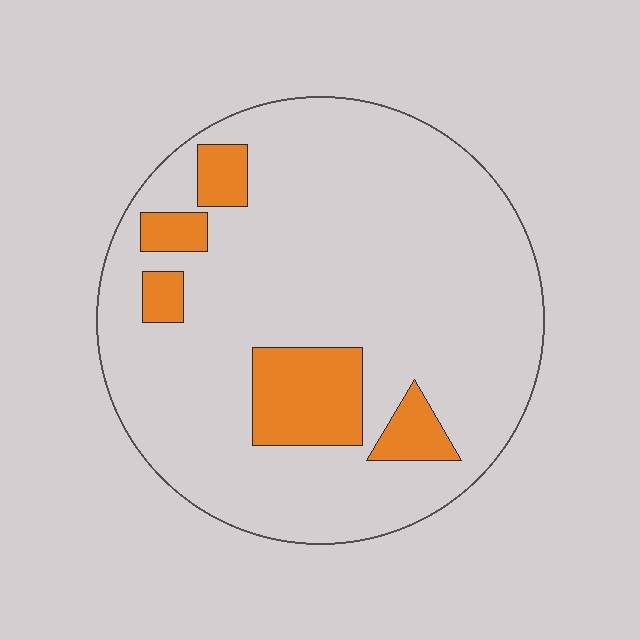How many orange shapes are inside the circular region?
5.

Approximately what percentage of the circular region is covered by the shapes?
Approximately 15%.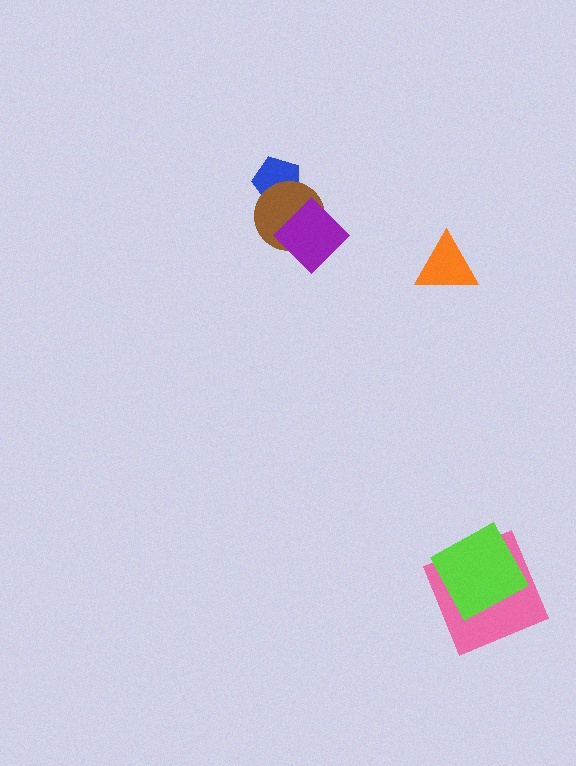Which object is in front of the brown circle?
The purple diamond is in front of the brown circle.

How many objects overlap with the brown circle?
2 objects overlap with the brown circle.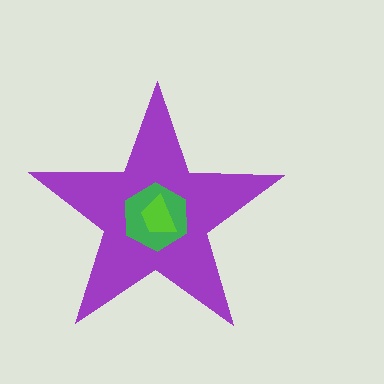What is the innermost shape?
The lime trapezoid.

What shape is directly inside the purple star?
The green hexagon.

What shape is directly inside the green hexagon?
The lime trapezoid.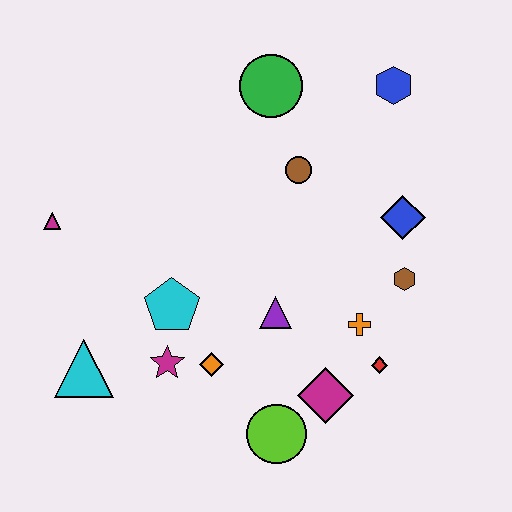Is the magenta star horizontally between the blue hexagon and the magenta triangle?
Yes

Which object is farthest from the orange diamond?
The blue hexagon is farthest from the orange diamond.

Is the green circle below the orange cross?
No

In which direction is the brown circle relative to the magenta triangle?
The brown circle is to the right of the magenta triangle.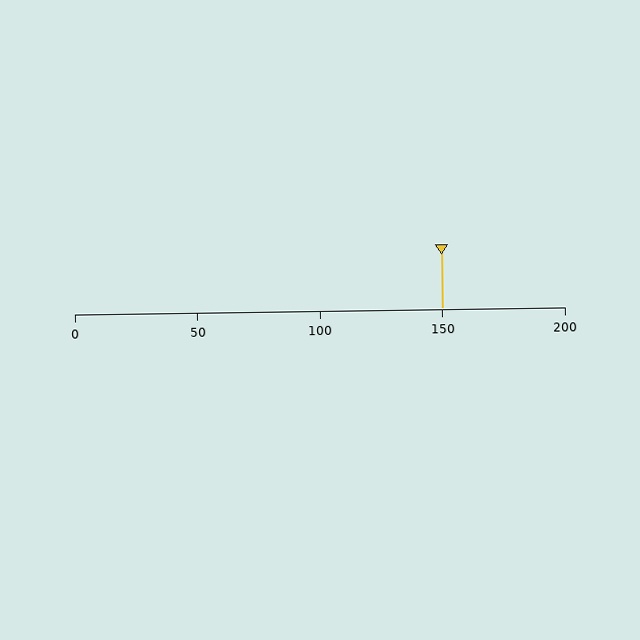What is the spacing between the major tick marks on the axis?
The major ticks are spaced 50 apart.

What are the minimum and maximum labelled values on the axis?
The axis runs from 0 to 200.